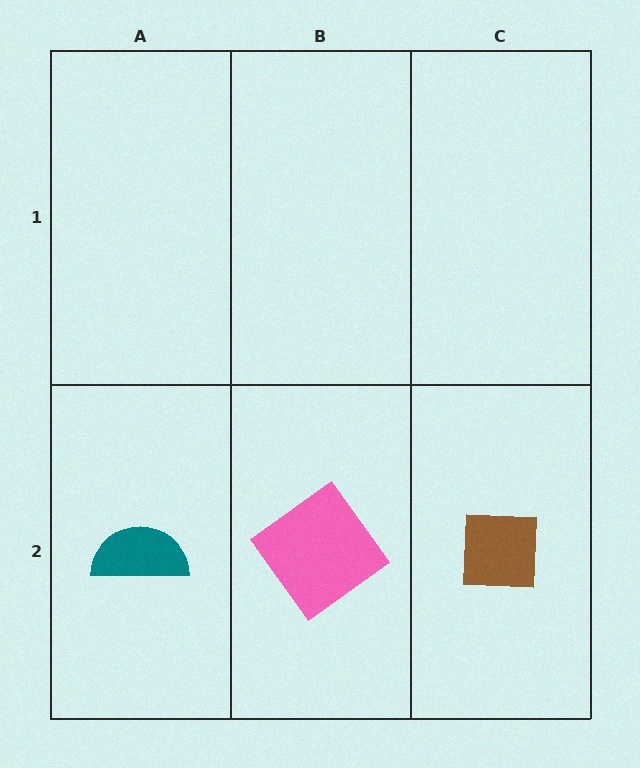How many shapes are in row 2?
3 shapes.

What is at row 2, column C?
A brown square.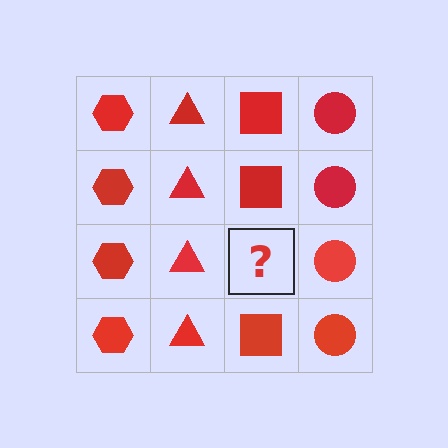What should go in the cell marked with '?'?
The missing cell should contain a red square.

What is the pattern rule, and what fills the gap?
The rule is that each column has a consistent shape. The gap should be filled with a red square.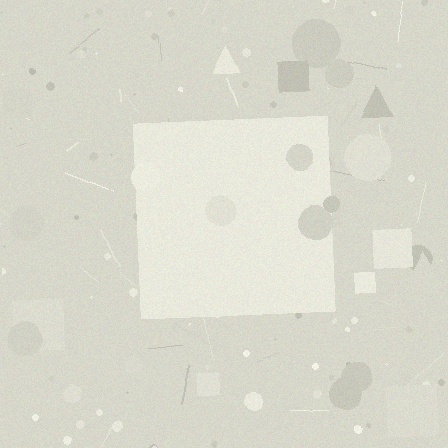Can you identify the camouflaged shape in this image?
The camouflaged shape is a square.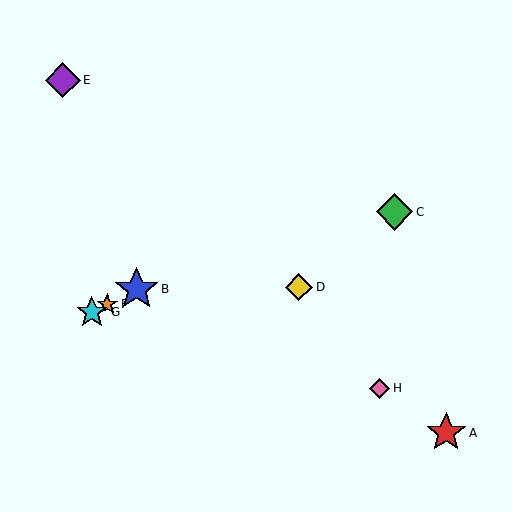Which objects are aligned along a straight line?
Objects B, F, G are aligned along a straight line.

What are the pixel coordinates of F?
Object F is at (107, 304).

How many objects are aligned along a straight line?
3 objects (B, F, G) are aligned along a straight line.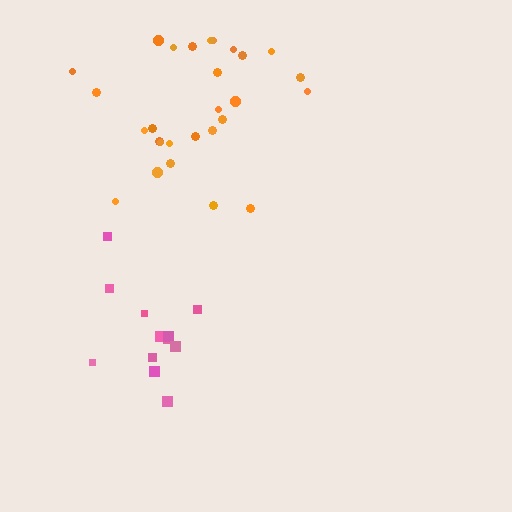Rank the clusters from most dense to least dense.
orange, pink.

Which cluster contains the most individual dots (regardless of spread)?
Orange (29).